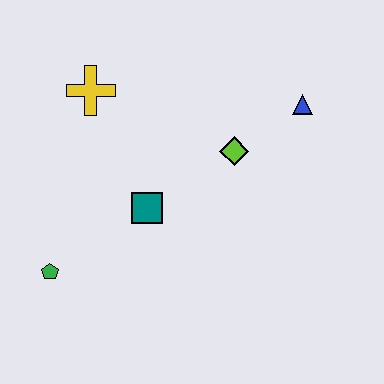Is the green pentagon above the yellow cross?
No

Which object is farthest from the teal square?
The blue triangle is farthest from the teal square.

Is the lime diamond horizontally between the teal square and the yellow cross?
No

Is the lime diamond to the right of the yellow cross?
Yes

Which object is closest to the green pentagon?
The teal square is closest to the green pentagon.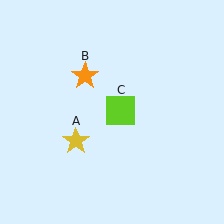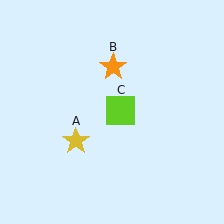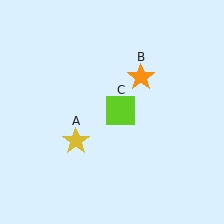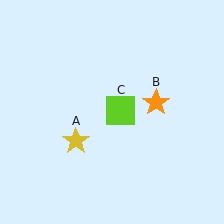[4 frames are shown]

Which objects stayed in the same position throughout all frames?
Yellow star (object A) and lime square (object C) remained stationary.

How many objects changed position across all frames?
1 object changed position: orange star (object B).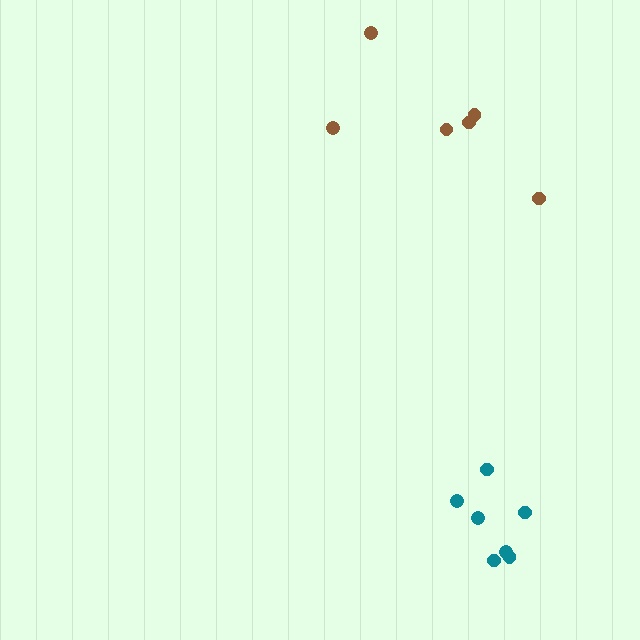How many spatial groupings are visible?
There are 2 spatial groupings.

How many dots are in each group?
Group 1: 7 dots, Group 2: 6 dots (13 total).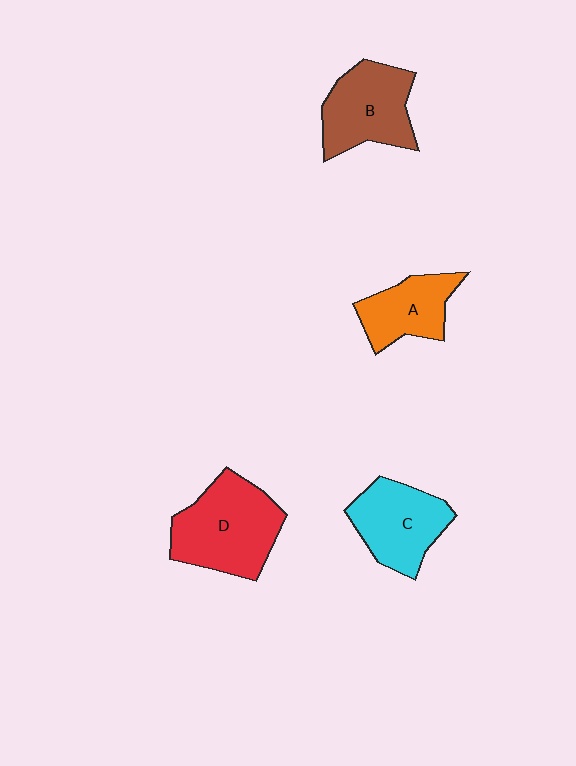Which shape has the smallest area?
Shape A (orange).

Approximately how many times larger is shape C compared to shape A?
Approximately 1.2 times.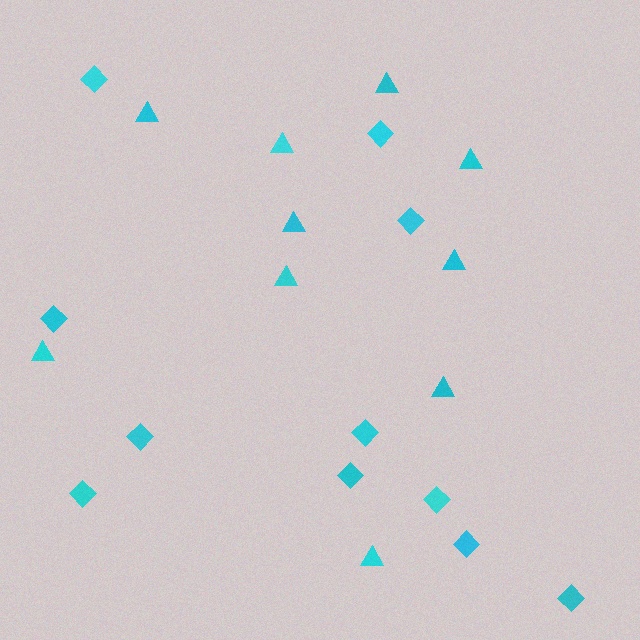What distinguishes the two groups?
There are 2 groups: one group of triangles (10) and one group of diamonds (11).